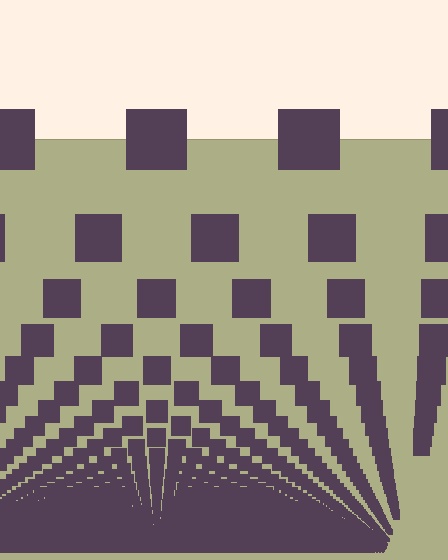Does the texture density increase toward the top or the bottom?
Density increases toward the bottom.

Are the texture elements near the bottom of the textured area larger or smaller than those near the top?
Smaller. The gradient is inverted — elements near the bottom are smaller and denser.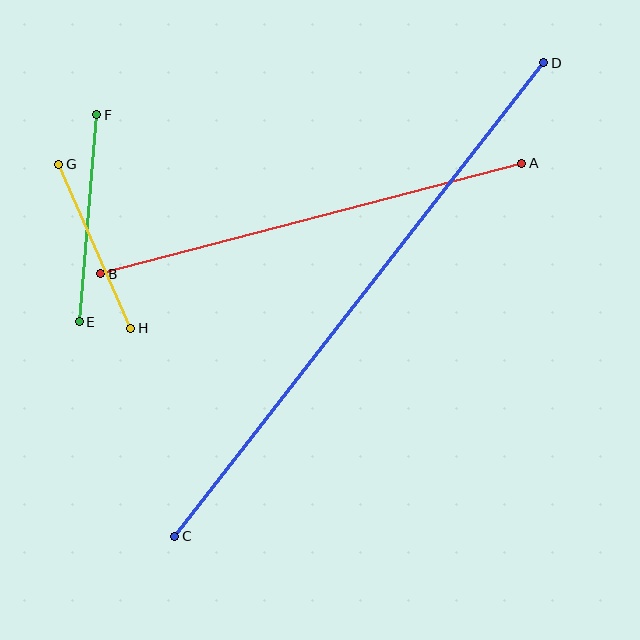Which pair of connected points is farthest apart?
Points C and D are farthest apart.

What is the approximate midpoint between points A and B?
The midpoint is at approximately (311, 218) pixels.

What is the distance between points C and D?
The distance is approximately 600 pixels.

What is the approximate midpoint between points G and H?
The midpoint is at approximately (95, 246) pixels.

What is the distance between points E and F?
The distance is approximately 208 pixels.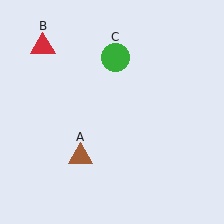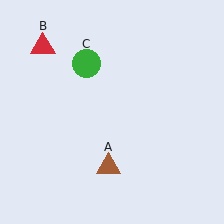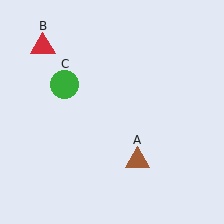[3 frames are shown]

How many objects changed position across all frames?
2 objects changed position: brown triangle (object A), green circle (object C).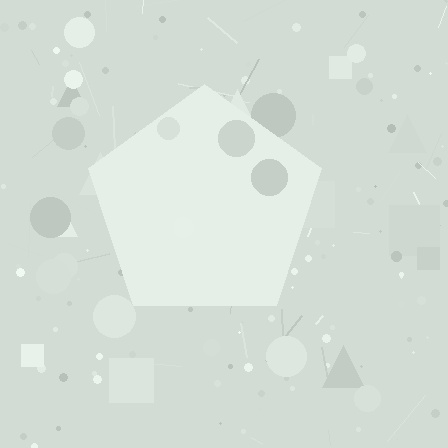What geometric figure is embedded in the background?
A pentagon is embedded in the background.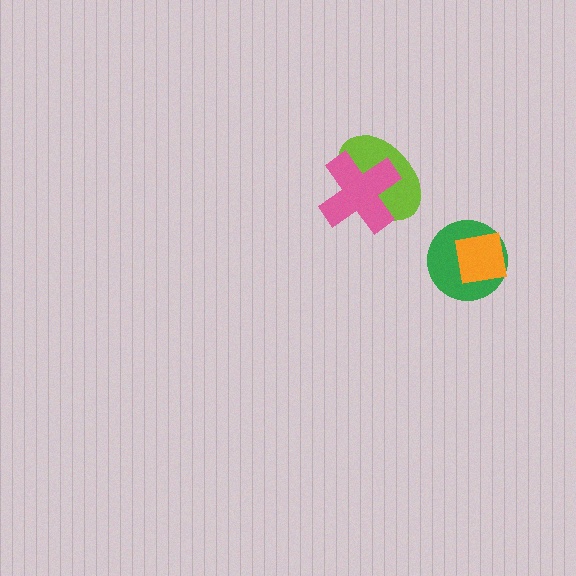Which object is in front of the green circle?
The orange square is in front of the green circle.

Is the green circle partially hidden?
Yes, it is partially covered by another shape.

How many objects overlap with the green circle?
1 object overlaps with the green circle.